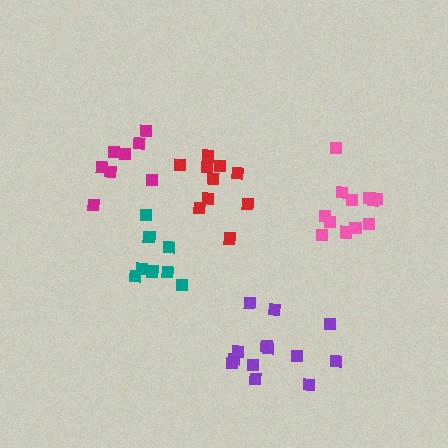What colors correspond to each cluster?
The clusters are colored: teal, red, purple, pink, magenta.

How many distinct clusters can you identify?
There are 5 distinct clusters.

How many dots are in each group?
Group 1: 8 dots, Group 2: 10 dots, Group 3: 13 dots, Group 4: 13 dots, Group 5: 8 dots (52 total).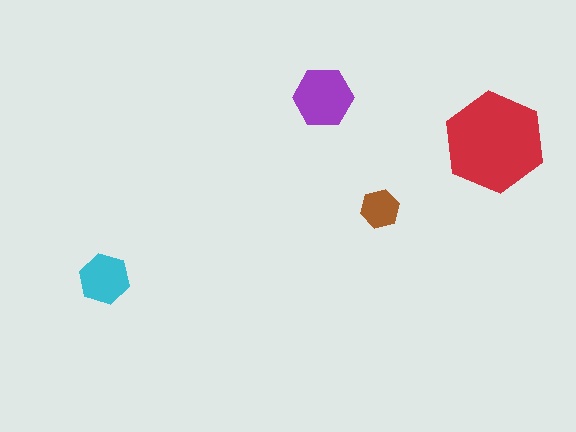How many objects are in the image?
There are 4 objects in the image.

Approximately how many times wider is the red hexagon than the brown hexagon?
About 2.5 times wider.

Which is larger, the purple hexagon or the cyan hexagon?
The purple one.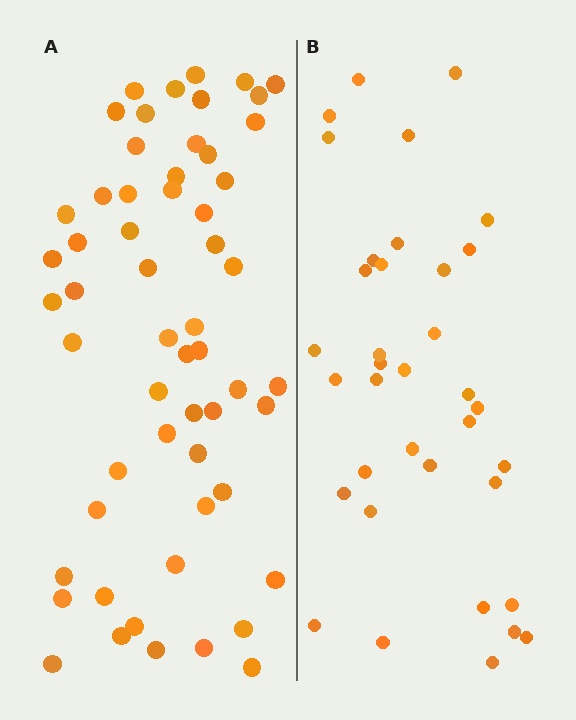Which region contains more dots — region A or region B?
Region A (the left region) has more dots.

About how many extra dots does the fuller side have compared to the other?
Region A has approximately 20 more dots than region B.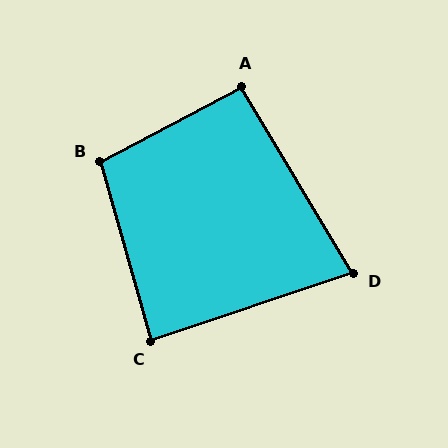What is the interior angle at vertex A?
Approximately 93 degrees (approximately right).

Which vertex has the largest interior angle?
B, at approximately 102 degrees.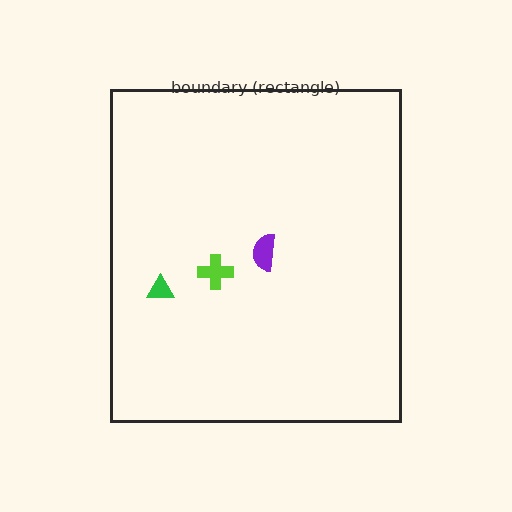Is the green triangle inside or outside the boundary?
Inside.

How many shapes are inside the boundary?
3 inside, 0 outside.